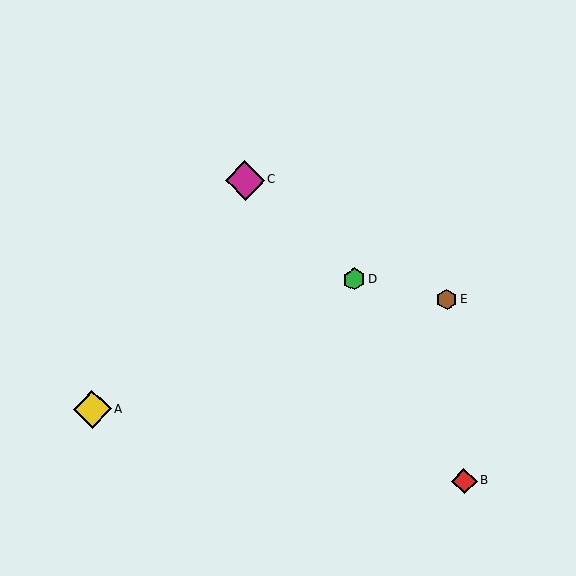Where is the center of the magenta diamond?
The center of the magenta diamond is at (245, 180).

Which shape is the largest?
The magenta diamond (labeled C) is the largest.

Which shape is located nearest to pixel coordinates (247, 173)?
The magenta diamond (labeled C) at (245, 180) is nearest to that location.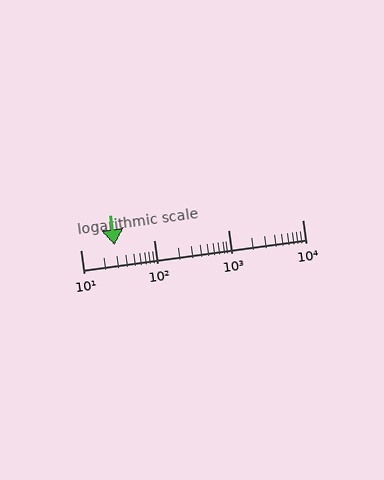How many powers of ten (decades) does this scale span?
The scale spans 3 decades, from 10 to 10000.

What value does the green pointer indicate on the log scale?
The pointer indicates approximately 29.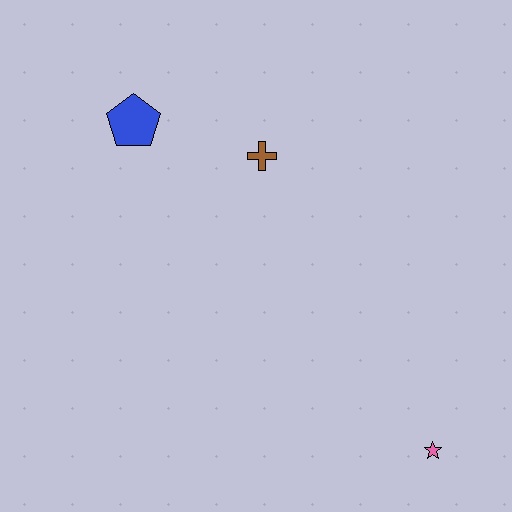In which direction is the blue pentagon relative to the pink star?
The blue pentagon is above the pink star.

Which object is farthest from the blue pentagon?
The pink star is farthest from the blue pentagon.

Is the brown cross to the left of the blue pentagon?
No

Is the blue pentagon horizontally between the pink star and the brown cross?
No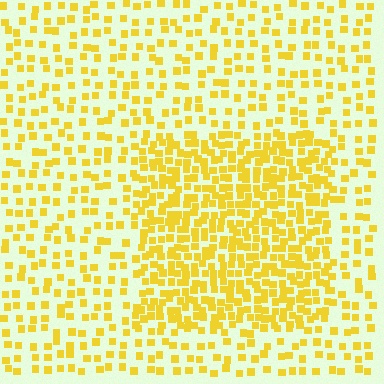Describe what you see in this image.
The image contains small yellow elements arranged at two different densities. A rectangle-shaped region is visible where the elements are more densely packed than the surrounding area.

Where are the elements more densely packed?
The elements are more densely packed inside the rectangle boundary.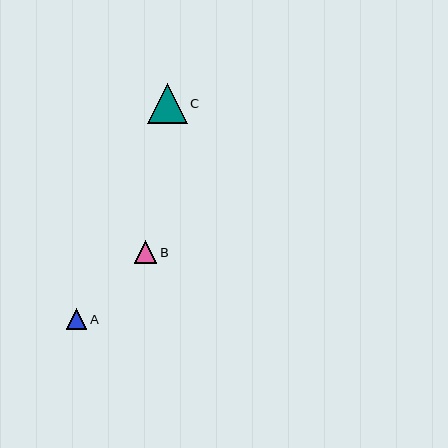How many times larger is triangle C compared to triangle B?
Triangle C is approximately 1.8 times the size of triangle B.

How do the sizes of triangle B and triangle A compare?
Triangle B and triangle A are approximately the same size.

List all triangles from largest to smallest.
From largest to smallest: C, B, A.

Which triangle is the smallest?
Triangle A is the smallest with a size of approximately 21 pixels.